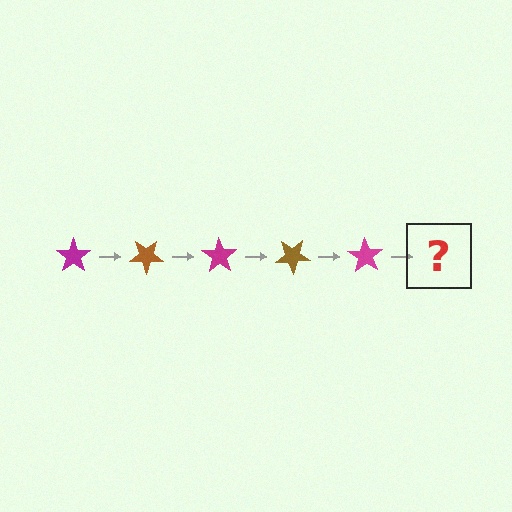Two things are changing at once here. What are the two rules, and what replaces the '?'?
The two rules are that it rotates 35 degrees each step and the color cycles through magenta and brown. The '?' should be a brown star, rotated 175 degrees from the start.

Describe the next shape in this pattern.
It should be a brown star, rotated 175 degrees from the start.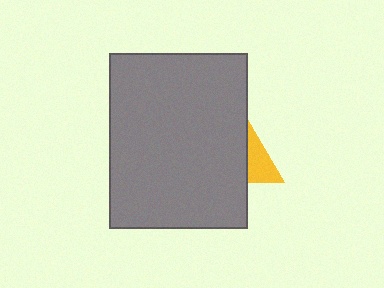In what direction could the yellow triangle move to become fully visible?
The yellow triangle could move right. That would shift it out from behind the gray rectangle entirely.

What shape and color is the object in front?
The object in front is a gray rectangle.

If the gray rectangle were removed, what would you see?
You would see the complete yellow triangle.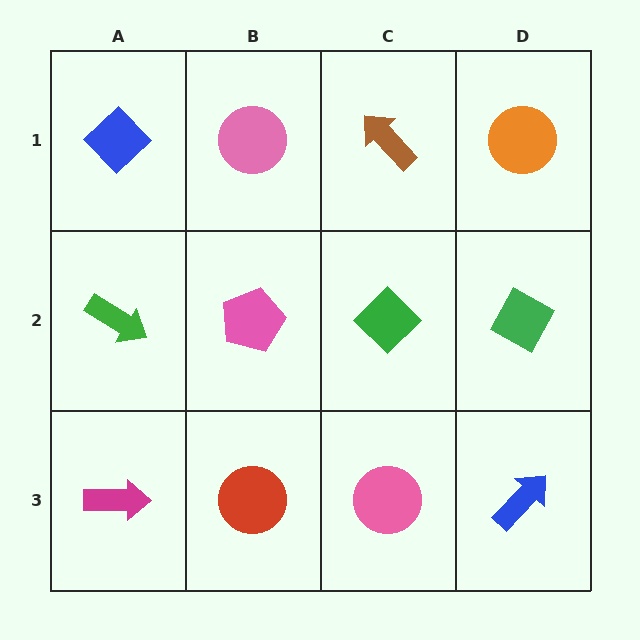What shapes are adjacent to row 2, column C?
A brown arrow (row 1, column C), a pink circle (row 3, column C), a pink pentagon (row 2, column B), a green diamond (row 2, column D).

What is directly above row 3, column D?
A green diamond.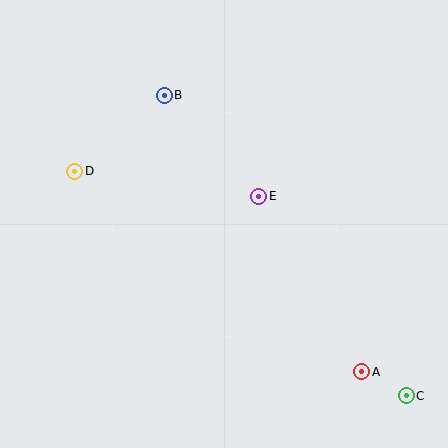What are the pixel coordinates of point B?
Point B is at (164, 95).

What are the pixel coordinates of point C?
Point C is at (406, 396).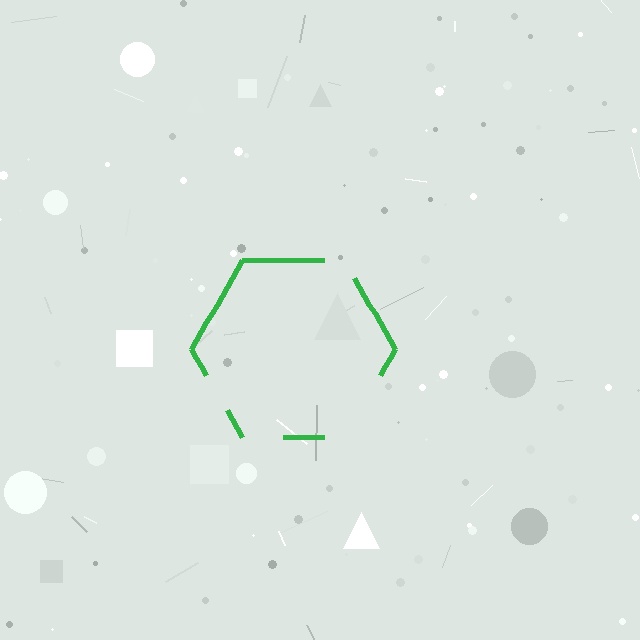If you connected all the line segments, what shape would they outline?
They would outline a hexagon.